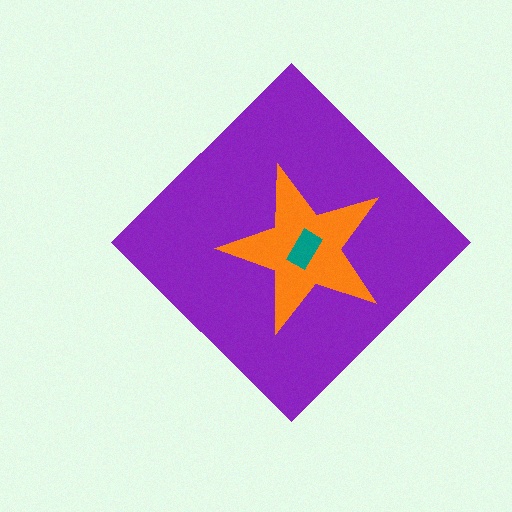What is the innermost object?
The teal rectangle.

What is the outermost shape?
The purple diamond.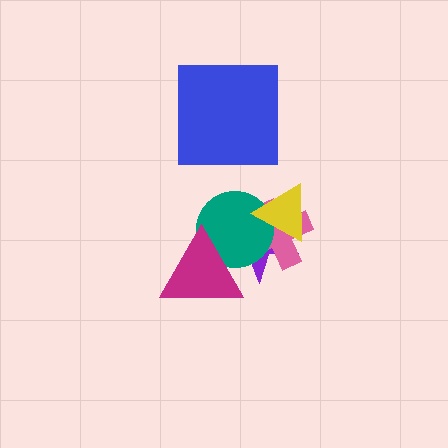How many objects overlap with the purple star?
4 objects overlap with the purple star.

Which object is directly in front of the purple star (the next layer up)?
The pink cross is directly in front of the purple star.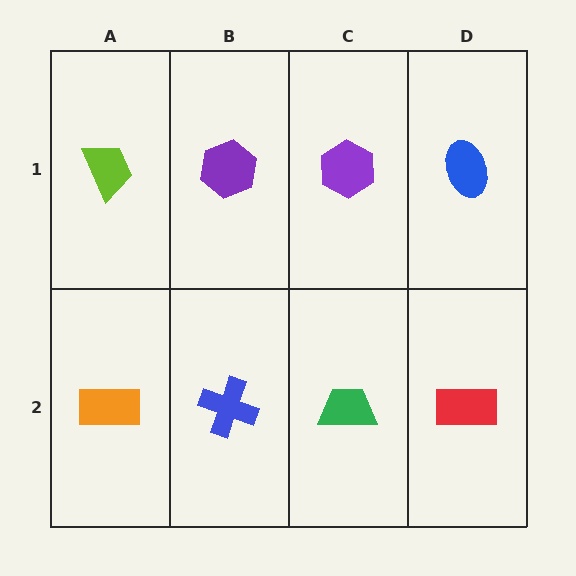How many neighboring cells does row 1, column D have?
2.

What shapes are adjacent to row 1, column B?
A blue cross (row 2, column B), a lime trapezoid (row 1, column A), a purple hexagon (row 1, column C).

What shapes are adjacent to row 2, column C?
A purple hexagon (row 1, column C), a blue cross (row 2, column B), a red rectangle (row 2, column D).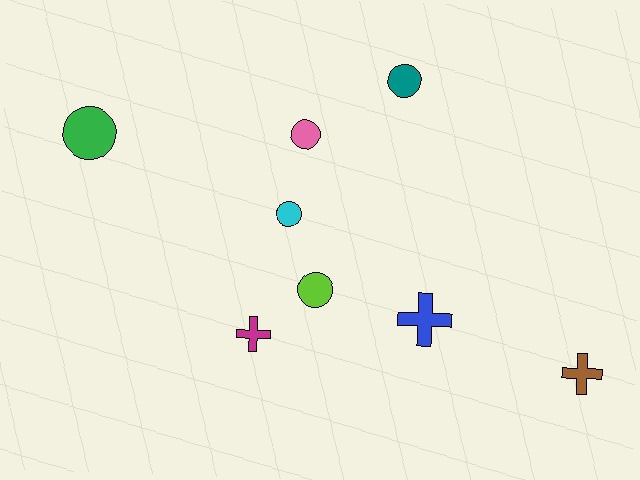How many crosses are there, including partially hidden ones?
There are 3 crosses.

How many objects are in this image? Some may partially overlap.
There are 8 objects.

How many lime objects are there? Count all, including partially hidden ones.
There is 1 lime object.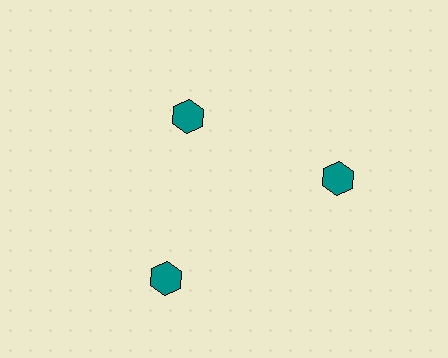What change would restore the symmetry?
The symmetry would be restored by moving it outward, back onto the ring so that all 3 hexagons sit at equal angles and equal distance from the center.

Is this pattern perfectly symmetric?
No. The 3 teal hexagons are arranged in a ring, but one element near the 11 o'clock position is pulled inward toward the center, breaking the 3-fold rotational symmetry.